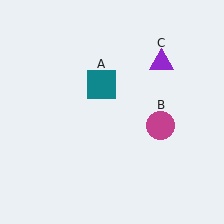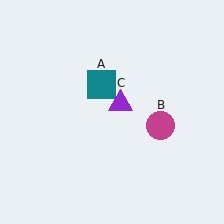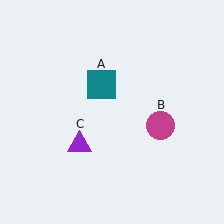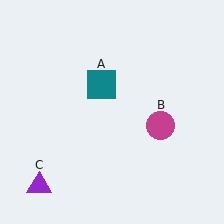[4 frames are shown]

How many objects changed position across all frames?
1 object changed position: purple triangle (object C).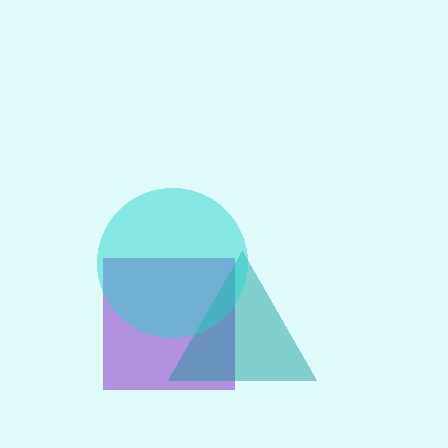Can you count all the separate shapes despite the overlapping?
Yes, there are 3 separate shapes.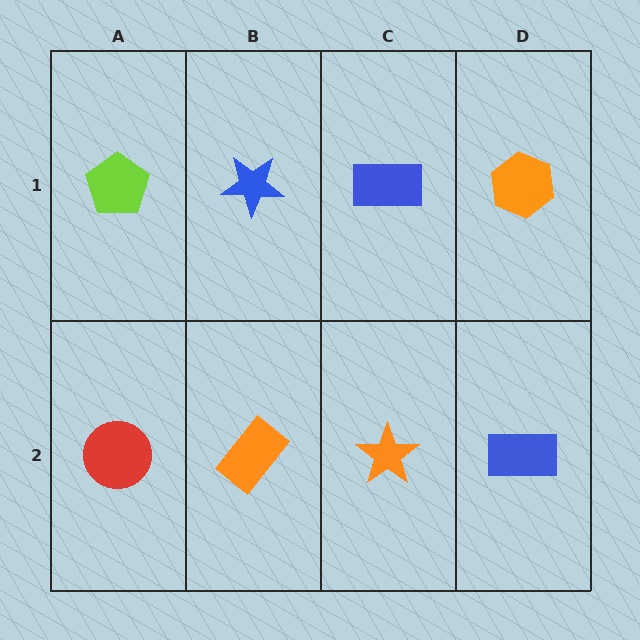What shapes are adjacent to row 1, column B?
An orange rectangle (row 2, column B), a lime pentagon (row 1, column A), a blue rectangle (row 1, column C).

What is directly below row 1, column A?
A red circle.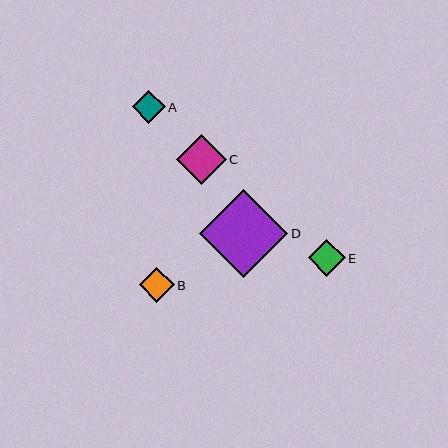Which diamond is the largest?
Diamond D is the largest with a size of approximately 88 pixels.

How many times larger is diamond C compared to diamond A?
Diamond C is approximately 1.5 times the size of diamond A.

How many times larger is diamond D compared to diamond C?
Diamond D is approximately 1.8 times the size of diamond C.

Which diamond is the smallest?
Diamond A is the smallest with a size of approximately 33 pixels.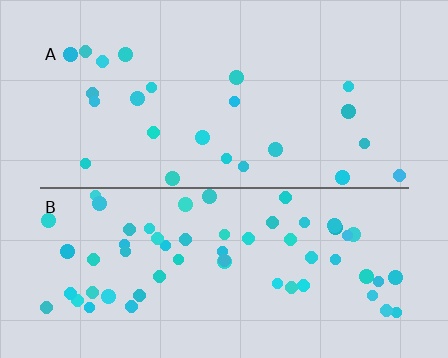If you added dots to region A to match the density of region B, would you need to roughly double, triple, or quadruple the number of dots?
Approximately double.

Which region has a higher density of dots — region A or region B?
B (the bottom).